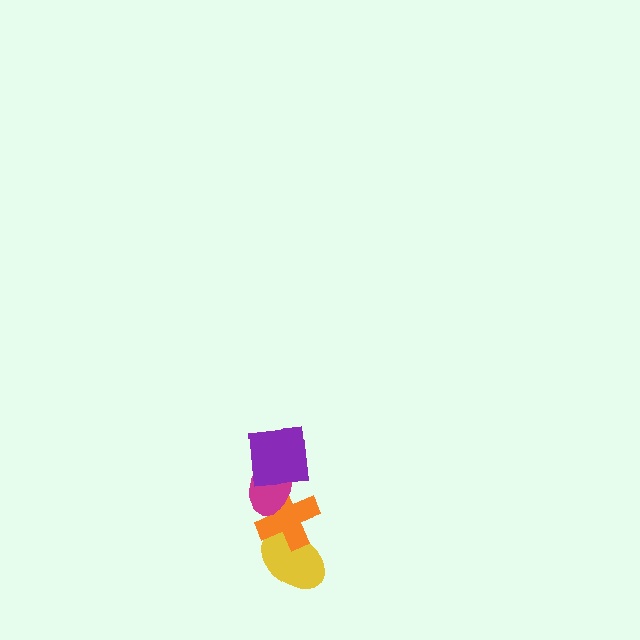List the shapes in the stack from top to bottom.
From top to bottom: the purple square, the magenta ellipse, the orange cross, the yellow ellipse.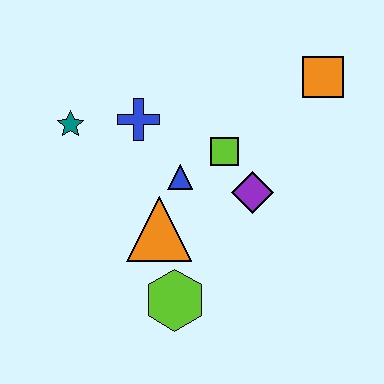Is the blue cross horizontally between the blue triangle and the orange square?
No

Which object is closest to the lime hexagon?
The orange triangle is closest to the lime hexagon.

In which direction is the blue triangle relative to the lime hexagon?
The blue triangle is above the lime hexagon.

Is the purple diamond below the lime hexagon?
No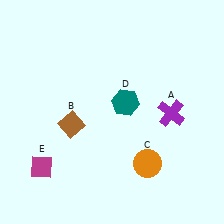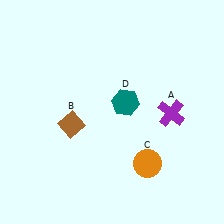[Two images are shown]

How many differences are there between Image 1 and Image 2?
There is 1 difference between the two images.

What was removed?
The magenta diamond (E) was removed in Image 2.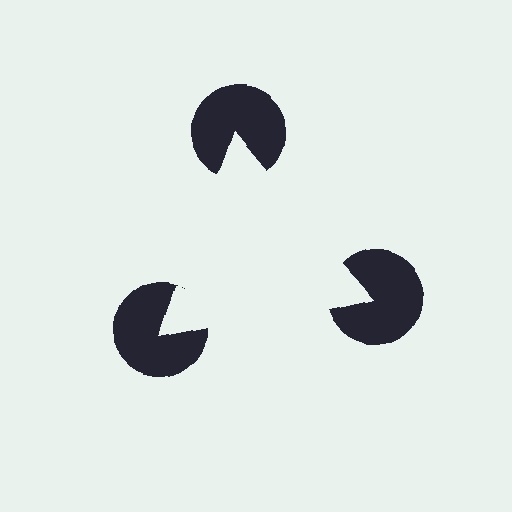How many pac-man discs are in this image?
There are 3 — one at each vertex of the illusory triangle.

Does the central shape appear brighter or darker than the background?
It typically appears slightly brighter than the background, even though no actual brightness change is drawn.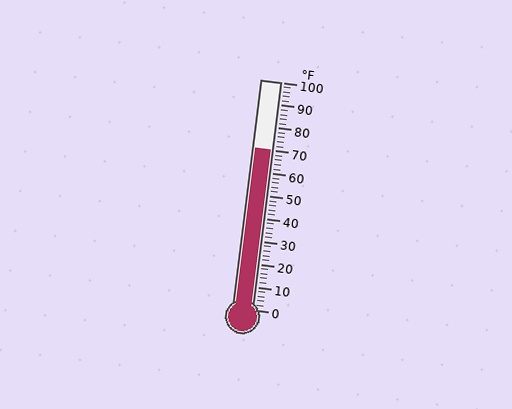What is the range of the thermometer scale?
The thermometer scale ranges from 0°F to 100°F.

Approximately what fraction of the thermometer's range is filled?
The thermometer is filled to approximately 70% of its range.